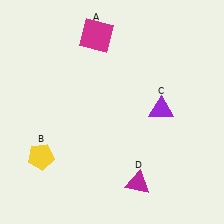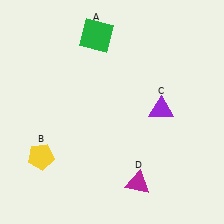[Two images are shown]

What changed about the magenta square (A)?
In Image 1, A is magenta. In Image 2, it changed to green.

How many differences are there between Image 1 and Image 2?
There is 1 difference between the two images.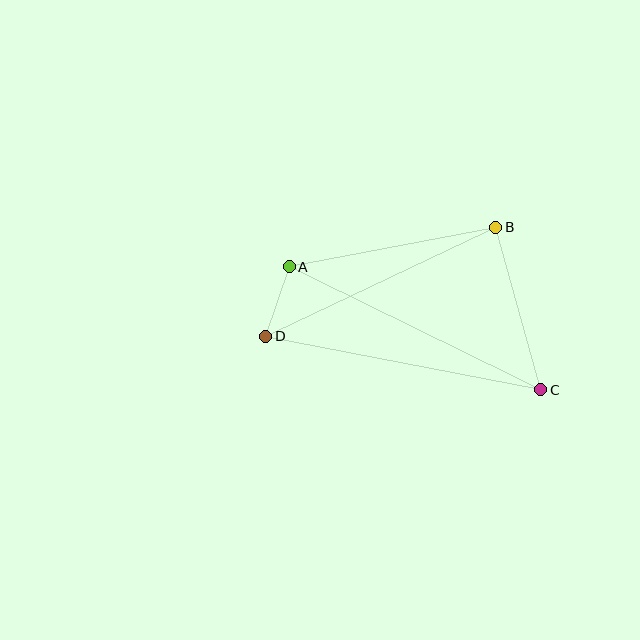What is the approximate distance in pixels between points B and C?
The distance between B and C is approximately 169 pixels.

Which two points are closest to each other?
Points A and D are closest to each other.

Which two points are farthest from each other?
Points C and D are farthest from each other.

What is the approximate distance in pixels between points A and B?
The distance between A and B is approximately 210 pixels.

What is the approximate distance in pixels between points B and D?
The distance between B and D is approximately 254 pixels.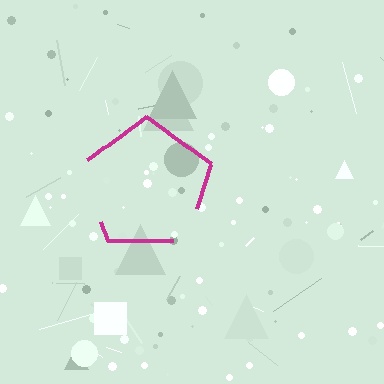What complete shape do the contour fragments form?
The contour fragments form a pentagon.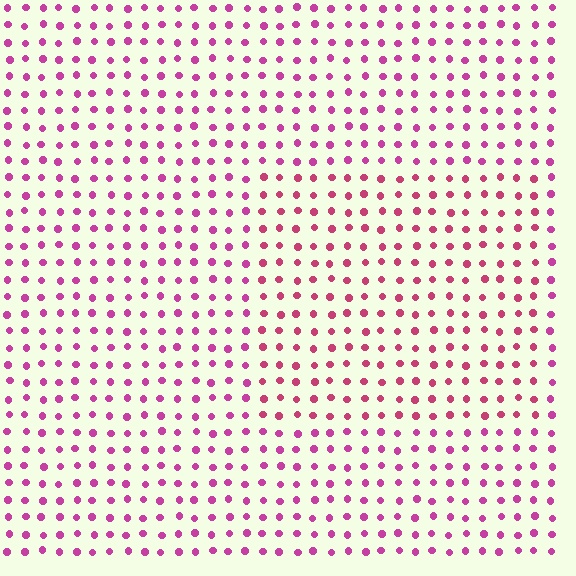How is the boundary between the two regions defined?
The boundary is defined purely by a slight shift in hue (about 21 degrees). Spacing, size, and orientation are identical on both sides.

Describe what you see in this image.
The image is filled with small magenta elements in a uniform arrangement. A rectangle-shaped region is visible where the elements are tinted to a slightly different hue, forming a subtle color boundary.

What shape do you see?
I see a rectangle.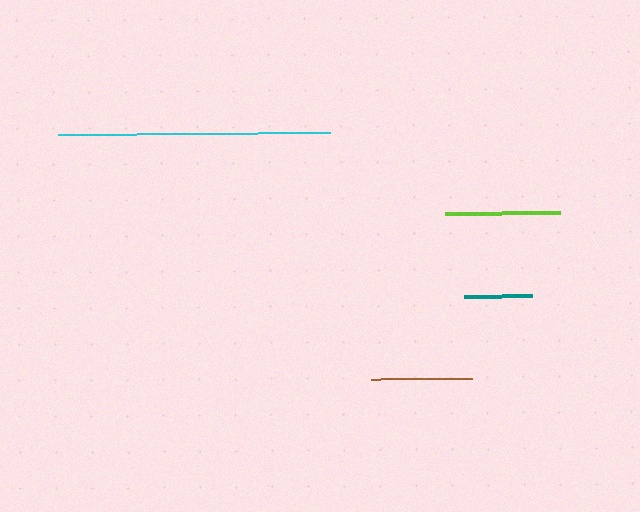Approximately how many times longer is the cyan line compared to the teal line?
The cyan line is approximately 4.0 times the length of the teal line.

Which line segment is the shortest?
The teal line is the shortest at approximately 69 pixels.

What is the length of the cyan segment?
The cyan segment is approximately 272 pixels long.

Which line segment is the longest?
The cyan line is the longest at approximately 272 pixels.